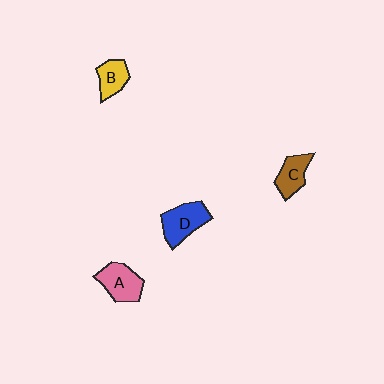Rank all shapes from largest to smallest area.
From largest to smallest: D (blue), A (pink), C (brown), B (yellow).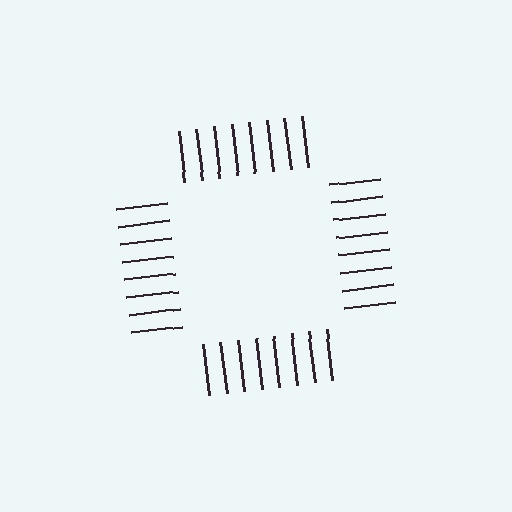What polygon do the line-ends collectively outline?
An illusory square — the line segments terminate on its edges but no continuous stroke is drawn.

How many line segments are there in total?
32 — 8 along each of the 4 edges.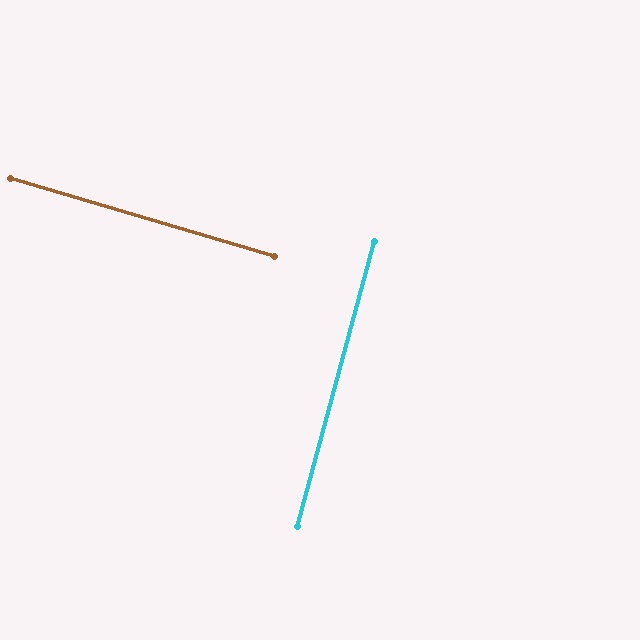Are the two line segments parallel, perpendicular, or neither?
Perpendicular — they meet at approximately 89°.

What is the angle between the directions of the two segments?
Approximately 89 degrees.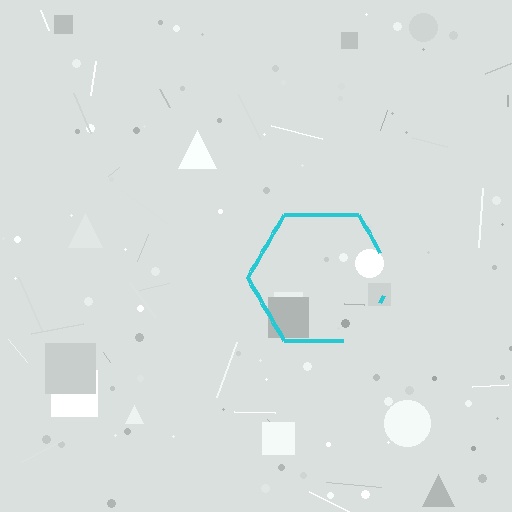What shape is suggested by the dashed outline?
The dashed outline suggests a hexagon.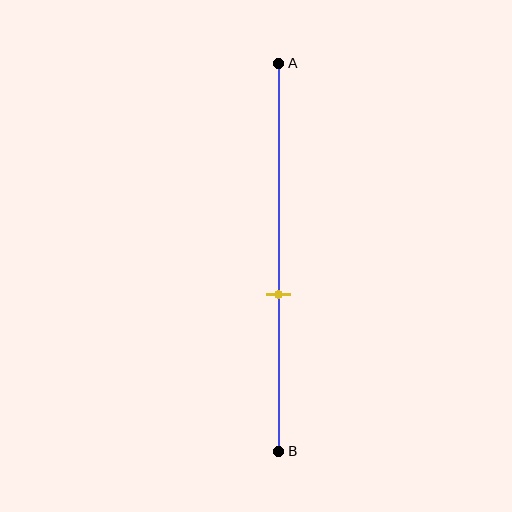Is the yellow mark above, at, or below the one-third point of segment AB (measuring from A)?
The yellow mark is below the one-third point of segment AB.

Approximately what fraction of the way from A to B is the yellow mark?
The yellow mark is approximately 60% of the way from A to B.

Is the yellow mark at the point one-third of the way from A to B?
No, the mark is at about 60% from A, not at the 33% one-third point.